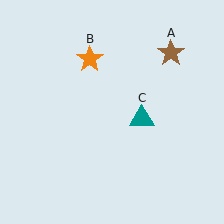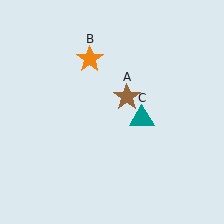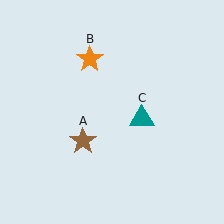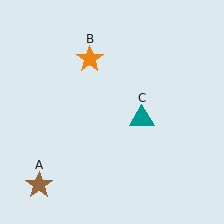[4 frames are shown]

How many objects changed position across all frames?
1 object changed position: brown star (object A).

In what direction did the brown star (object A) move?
The brown star (object A) moved down and to the left.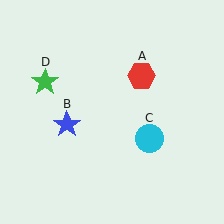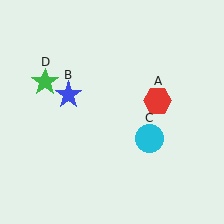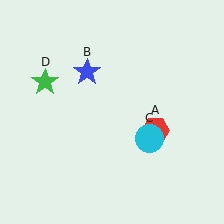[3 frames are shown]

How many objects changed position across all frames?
2 objects changed position: red hexagon (object A), blue star (object B).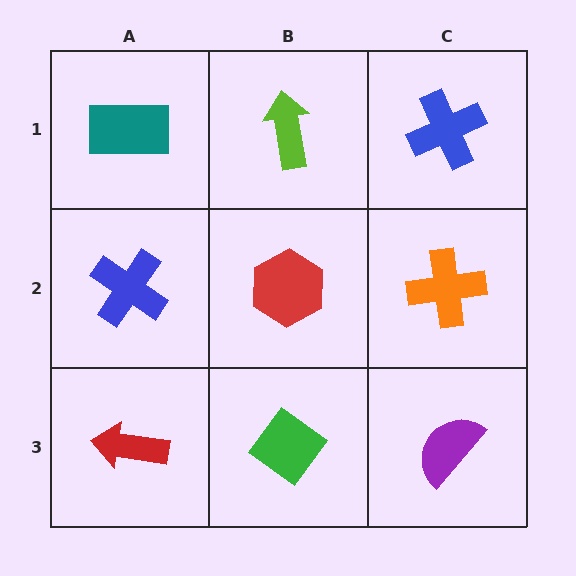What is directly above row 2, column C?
A blue cross.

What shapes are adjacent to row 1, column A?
A blue cross (row 2, column A), a lime arrow (row 1, column B).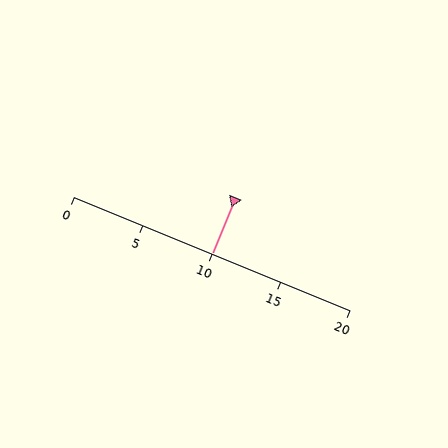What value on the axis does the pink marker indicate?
The marker indicates approximately 10.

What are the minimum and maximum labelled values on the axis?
The axis runs from 0 to 20.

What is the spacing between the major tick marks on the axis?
The major ticks are spaced 5 apart.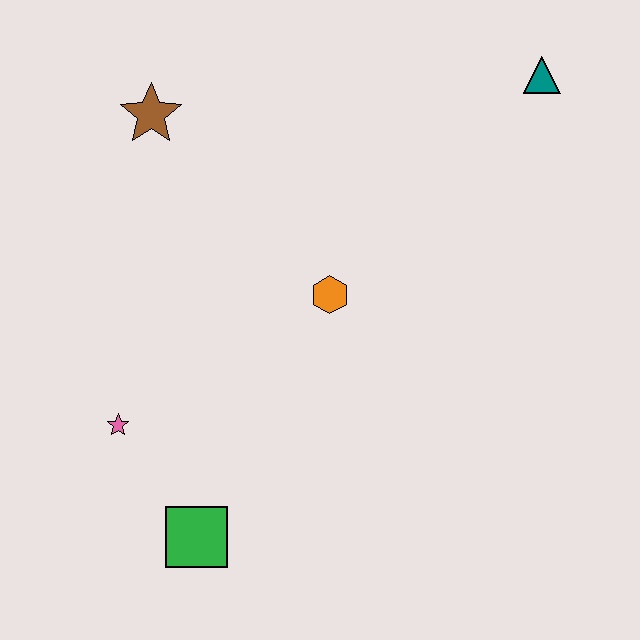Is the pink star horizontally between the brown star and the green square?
No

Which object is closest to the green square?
The pink star is closest to the green square.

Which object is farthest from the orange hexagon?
The teal triangle is farthest from the orange hexagon.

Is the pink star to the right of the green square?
No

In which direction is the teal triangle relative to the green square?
The teal triangle is above the green square.